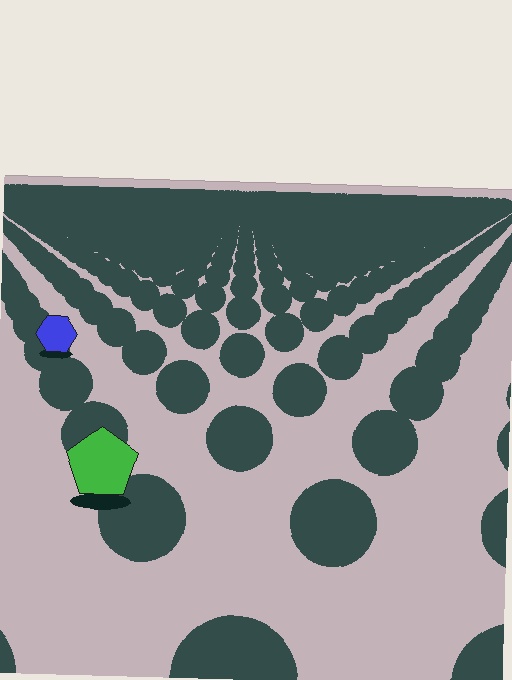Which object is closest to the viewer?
The green pentagon is closest. The texture marks near it are larger and more spread out.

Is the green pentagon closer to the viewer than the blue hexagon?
Yes. The green pentagon is closer — you can tell from the texture gradient: the ground texture is coarser near it.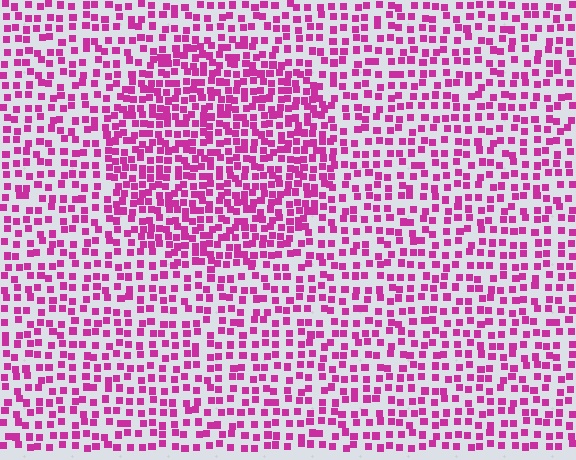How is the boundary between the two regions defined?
The boundary is defined by a change in element density (approximately 1.7x ratio). All elements are the same color, size, and shape.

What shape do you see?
I see a circle.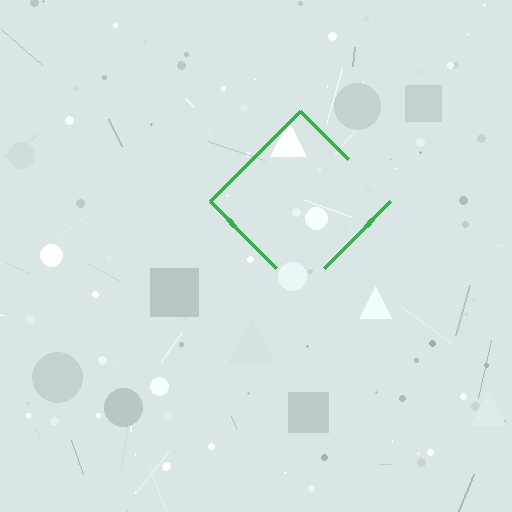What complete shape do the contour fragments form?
The contour fragments form a diamond.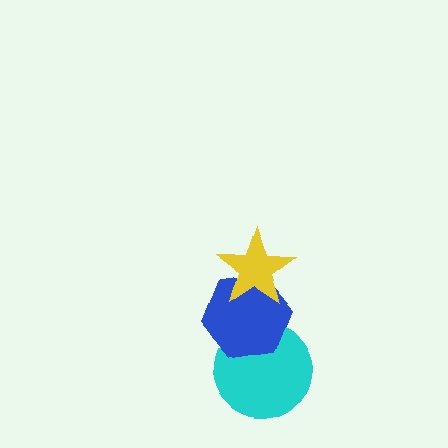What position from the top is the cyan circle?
The cyan circle is 3rd from the top.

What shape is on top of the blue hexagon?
The yellow star is on top of the blue hexagon.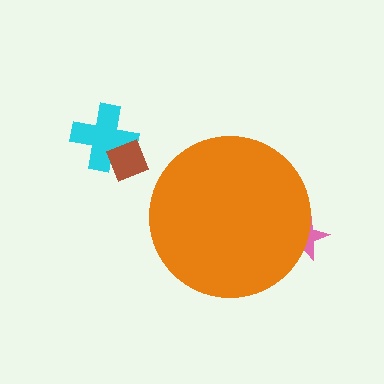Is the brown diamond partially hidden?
No, the brown diamond is fully visible.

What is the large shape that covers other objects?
An orange circle.